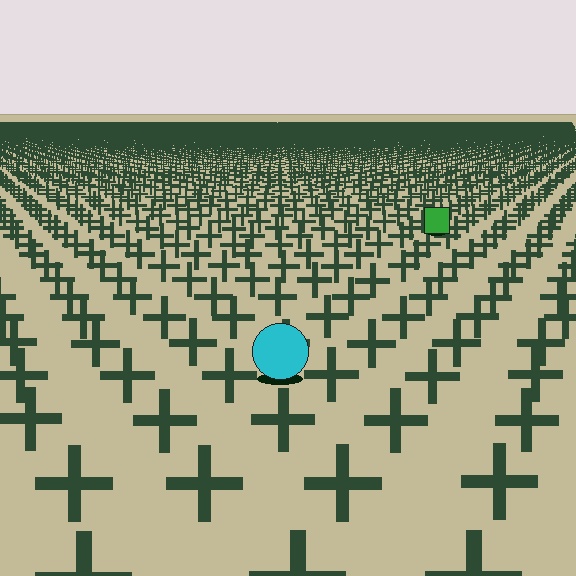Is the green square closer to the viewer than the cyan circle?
No. The cyan circle is closer — you can tell from the texture gradient: the ground texture is coarser near it.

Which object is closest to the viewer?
The cyan circle is closest. The texture marks near it are larger and more spread out.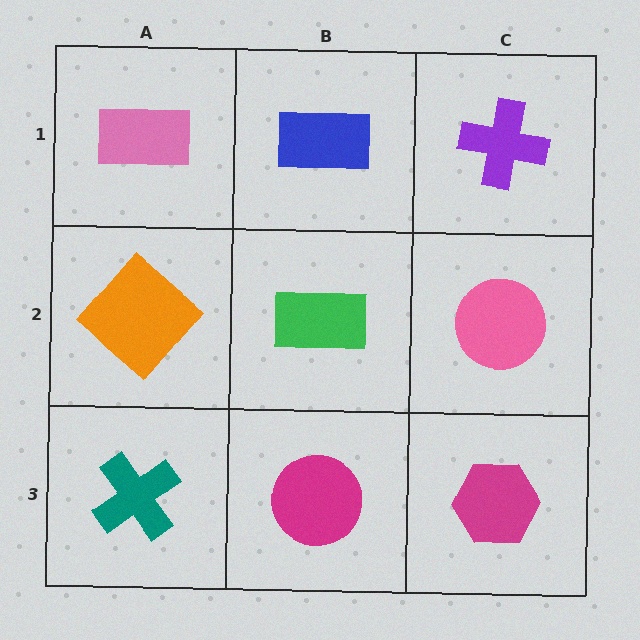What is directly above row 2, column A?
A pink rectangle.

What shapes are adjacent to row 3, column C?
A pink circle (row 2, column C), a magenta circle (row 3, column B).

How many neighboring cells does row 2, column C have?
3.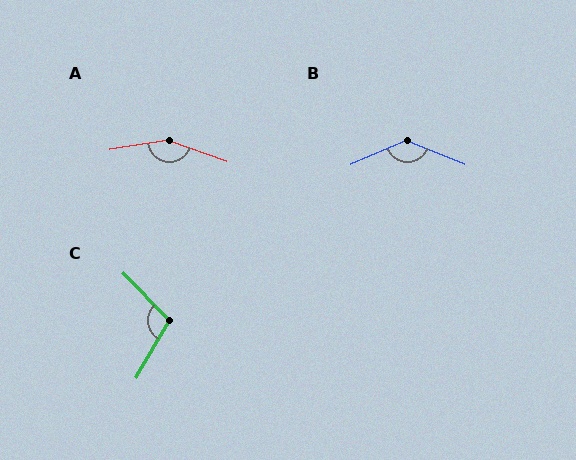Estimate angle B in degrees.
Approximately 135 degrees.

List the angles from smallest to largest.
C (105°), B (135°), A (152°).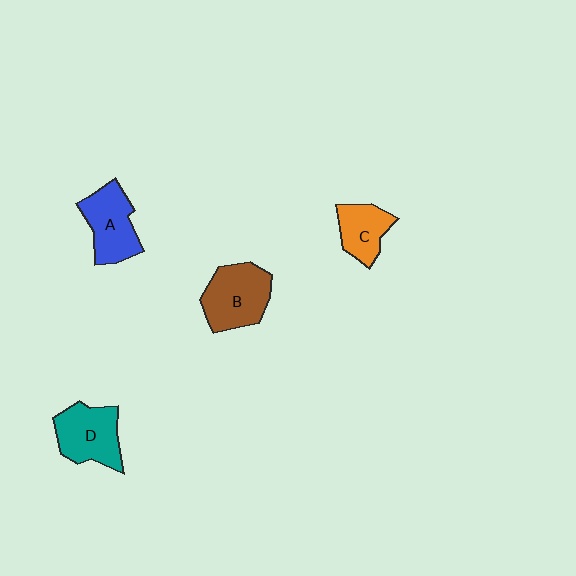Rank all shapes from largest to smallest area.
From largest to smallest: B (brown), D (teal), A (blue), C (orange).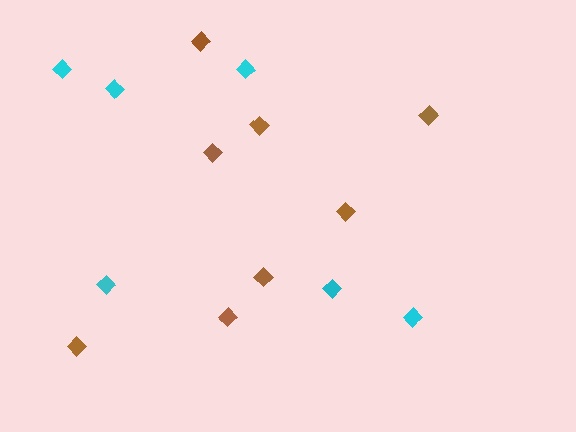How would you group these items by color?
There are 2 groups: one group of brown diamonds (8) and one group of cyan diamonds (6).